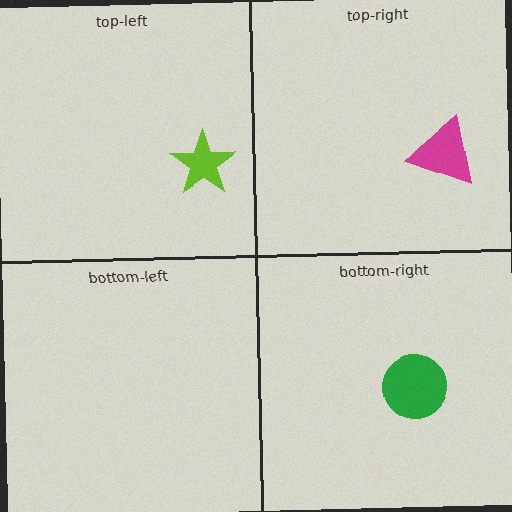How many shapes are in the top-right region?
1.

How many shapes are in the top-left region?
1.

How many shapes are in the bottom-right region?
1.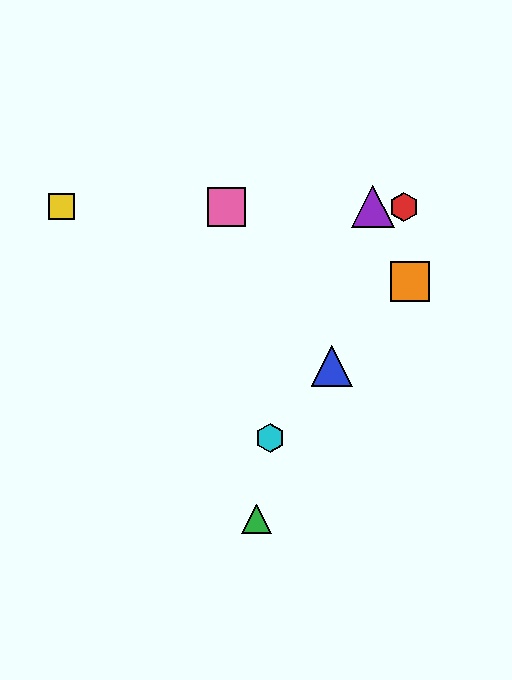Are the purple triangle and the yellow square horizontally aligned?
Yes, both are at y≈207.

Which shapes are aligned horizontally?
The red hexagon, the yellow square, the purple triangle, the pink square are aligned horizontally.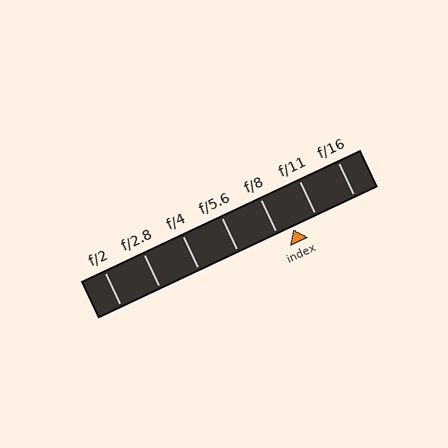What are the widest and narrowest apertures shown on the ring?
The widest aperture shown is f/2 and the narrowest is f/16.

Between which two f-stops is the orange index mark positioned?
The index mark is between f/8 and f/11.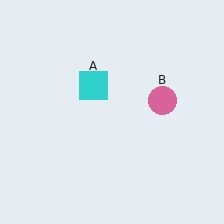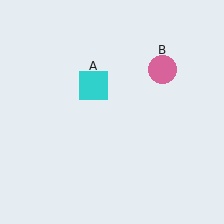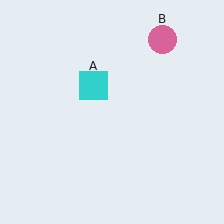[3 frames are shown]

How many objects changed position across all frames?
1 object changed position: pink circle (object B).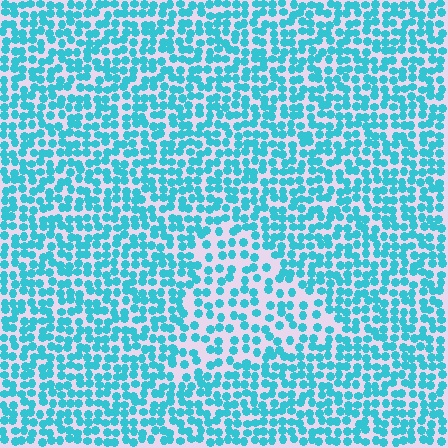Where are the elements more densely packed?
The elements are more densely packed outside the triangle boundary.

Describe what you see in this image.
The image contains small cyan elements arranged at two different densities. A triangle-shaped region is visible where the elements are less densely packed than the surrounding area.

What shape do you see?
I see a triangle.